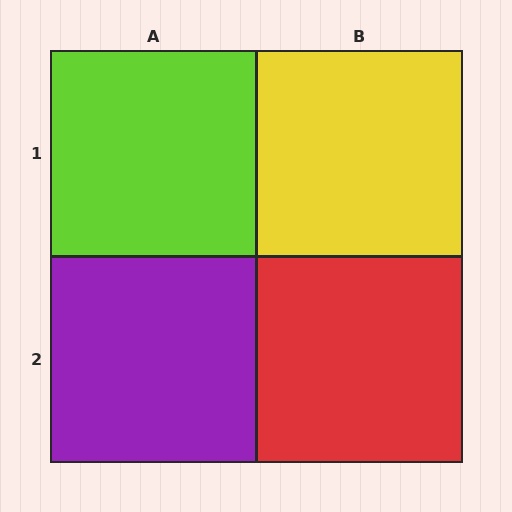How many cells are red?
1 cell is red.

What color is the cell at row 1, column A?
Lime.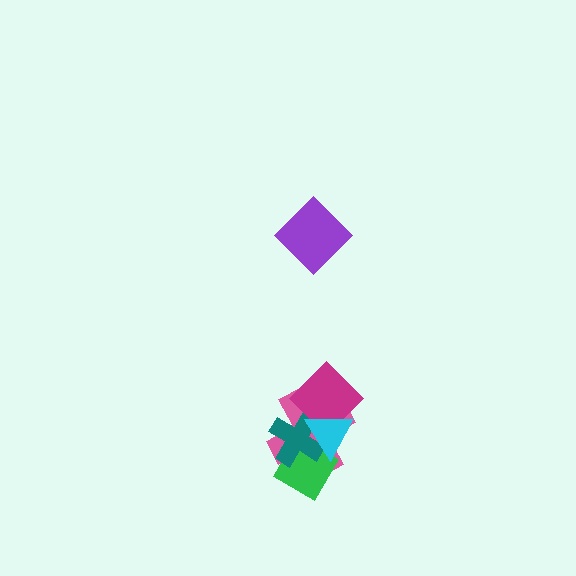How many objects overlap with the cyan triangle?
4 objects overlap with the cyan triangle.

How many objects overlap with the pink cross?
4 objects overlap with the pink cross.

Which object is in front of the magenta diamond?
The cyan triangle is in front of the magenta diamond.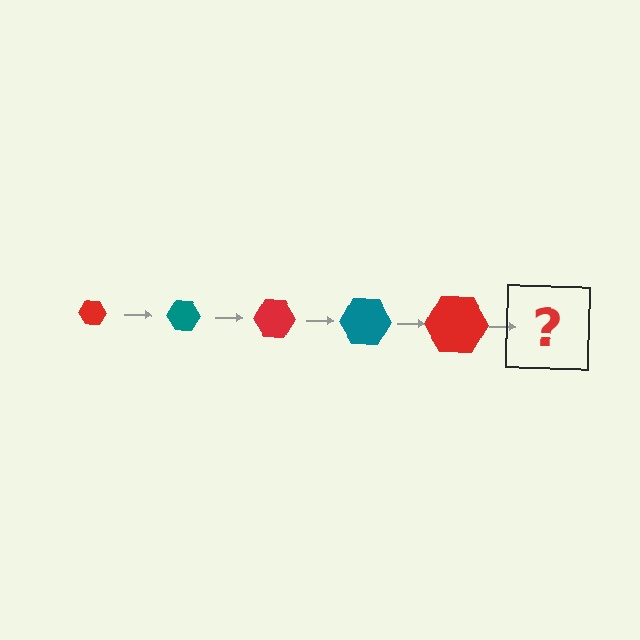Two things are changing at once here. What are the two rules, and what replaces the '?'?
The two rules are that the hexagon grows larger each step and the color cycles through red and teal. The '?' should be a teal hexagon, larger than the previous one.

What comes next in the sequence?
The next element should be a teal hexagon, larger than the previous one.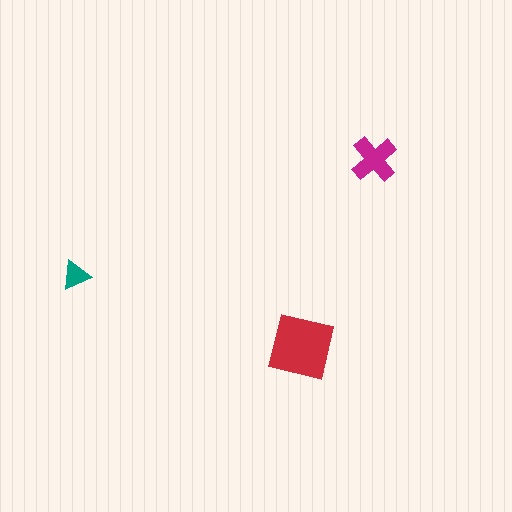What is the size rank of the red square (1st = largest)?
1st.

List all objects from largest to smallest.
The red square, the magenta cross, the teal triangle.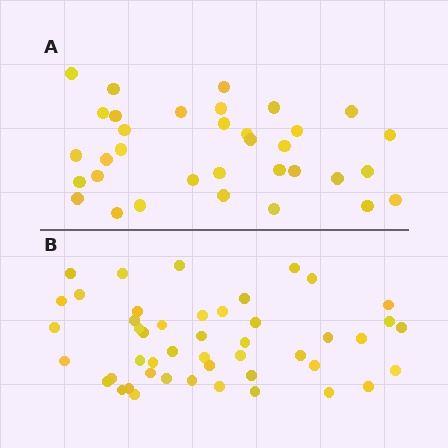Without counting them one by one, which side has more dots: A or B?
Region B (the bottom region) has more dots.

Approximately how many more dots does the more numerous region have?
Region B has approximately 15 more dots than region A.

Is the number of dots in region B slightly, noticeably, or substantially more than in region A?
Region B has noticeably more, but not dramatically so. The ratio is roughly 1.4 to 1.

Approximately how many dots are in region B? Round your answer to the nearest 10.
About 50 dots. (The exact count is 47, which rounds to 50.)